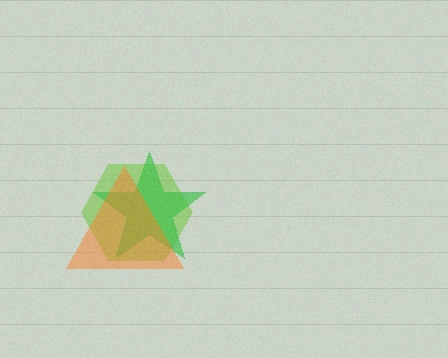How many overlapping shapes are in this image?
There are 3 overlapping shapes in the image.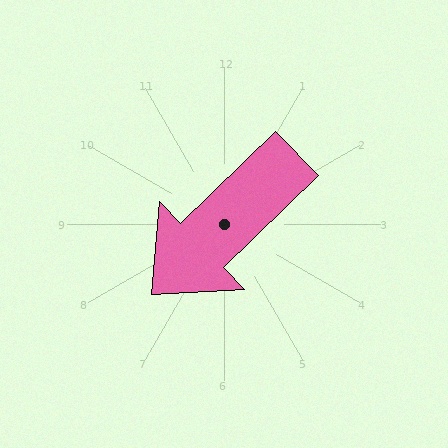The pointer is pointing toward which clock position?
Roughly 8 o'clock.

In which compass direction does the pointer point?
Southwest.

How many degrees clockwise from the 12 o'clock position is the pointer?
Approximately 226 degrees.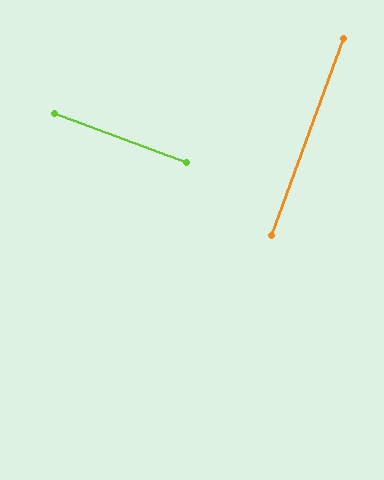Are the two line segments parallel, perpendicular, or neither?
Perpendicular — they meet at approximately 90°.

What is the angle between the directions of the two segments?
Approximately 90 degrees.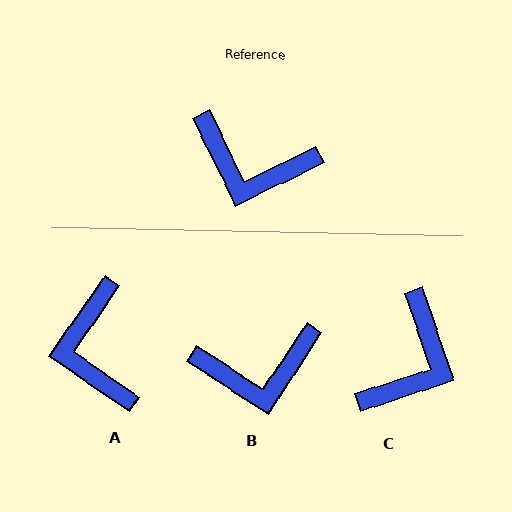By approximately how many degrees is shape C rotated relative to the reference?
Approximately 82 degrees counter-clockwise.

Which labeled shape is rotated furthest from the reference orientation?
C, about 82 degrees away.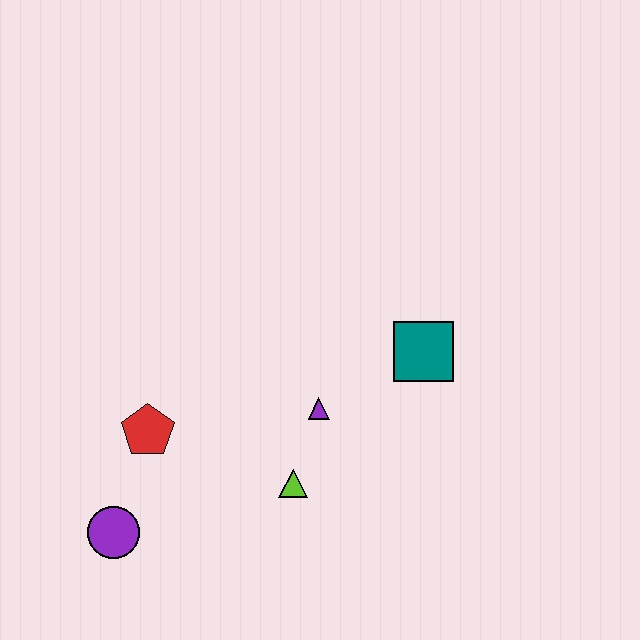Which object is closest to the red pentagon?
The purple circle is closest to the red pentagon.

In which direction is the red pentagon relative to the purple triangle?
The red pentagon is to the left of the purple triangle.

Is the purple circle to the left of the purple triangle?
Yes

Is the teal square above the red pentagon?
Yes